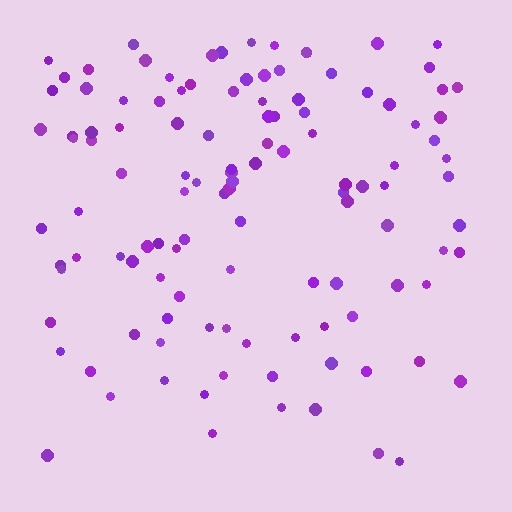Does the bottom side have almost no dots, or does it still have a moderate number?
Still a moderate number, just noticeably fewer than the top.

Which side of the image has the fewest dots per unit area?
The bottom.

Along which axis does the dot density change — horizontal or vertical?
Vertical.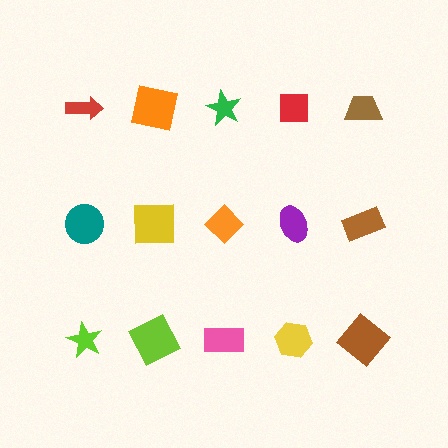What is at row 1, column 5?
A brown trapezoid.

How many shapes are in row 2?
5 shapes.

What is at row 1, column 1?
A red arrow.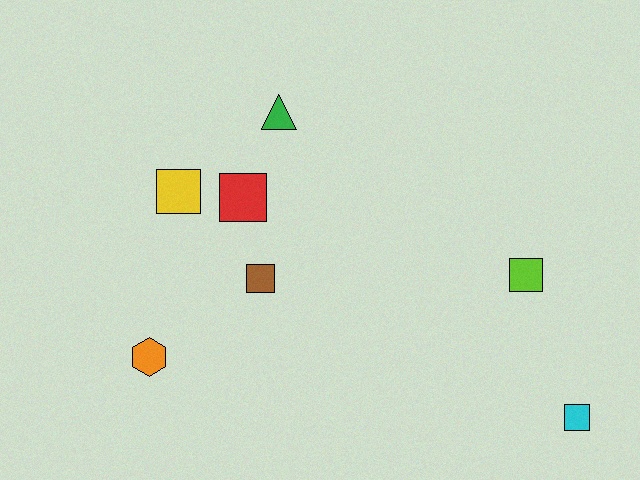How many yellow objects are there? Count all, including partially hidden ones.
There is 1 yellow object.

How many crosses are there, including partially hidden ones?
There are no crosses.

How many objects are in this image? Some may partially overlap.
There are 7 objects.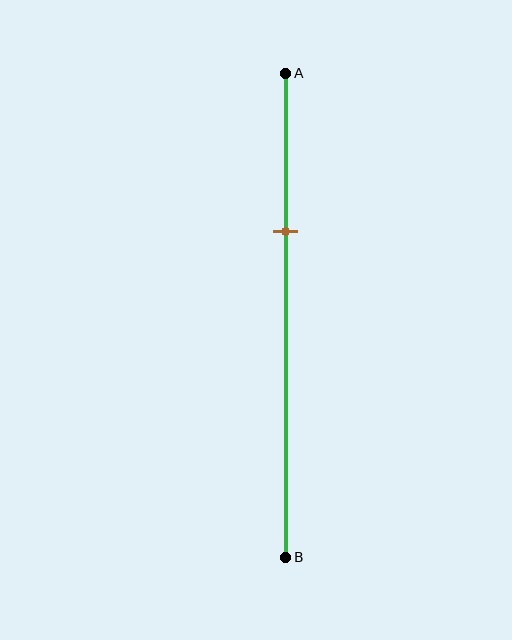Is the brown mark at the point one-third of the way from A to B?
Yes, the mark is approximately at the one-third point.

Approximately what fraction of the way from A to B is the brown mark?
The brown mark is approximately 35% of the way from A to B.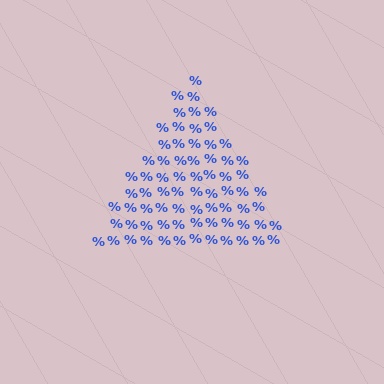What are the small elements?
The small elements are percent signs.